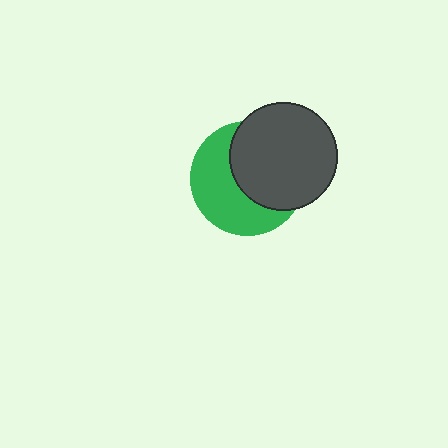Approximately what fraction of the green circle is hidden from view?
Roughly 50% of the green circle is hidden behind the dark gray circle.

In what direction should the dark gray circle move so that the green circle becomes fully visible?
The dark gray circle should move toward the upper-right. That is the shortest direction to clear the overlap and leave the green circle fully visible.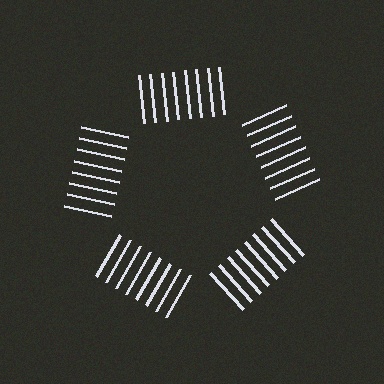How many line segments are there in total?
40 — 8 along each of the 5 edges.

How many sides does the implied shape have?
5 sides — the line-ends trace a pentagon.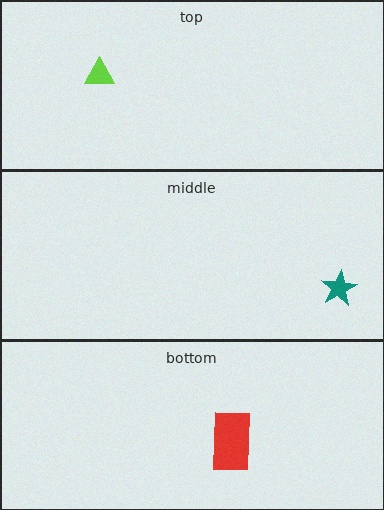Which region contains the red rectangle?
The bottom region.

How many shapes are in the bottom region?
1.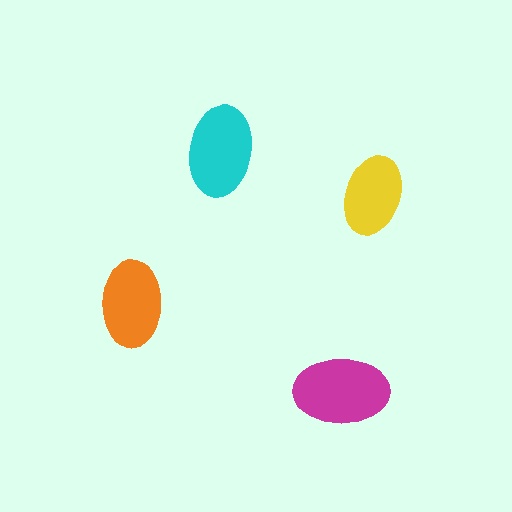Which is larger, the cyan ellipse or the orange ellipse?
The cyan one.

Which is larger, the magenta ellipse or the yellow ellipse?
The magenta one.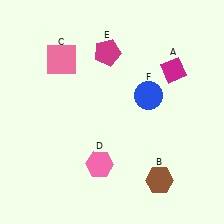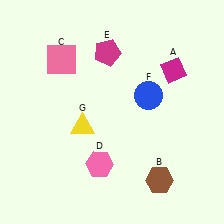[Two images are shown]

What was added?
A yellow triangle (G) was added in Image 2.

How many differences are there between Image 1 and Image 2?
There is 1 difference between the two images.